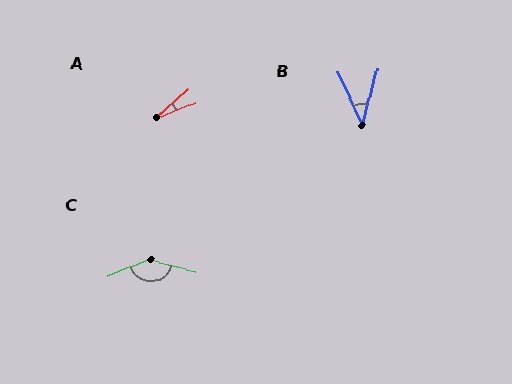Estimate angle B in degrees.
Approximately 39 degrees.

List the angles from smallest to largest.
A (20°), B (39°), C (144°).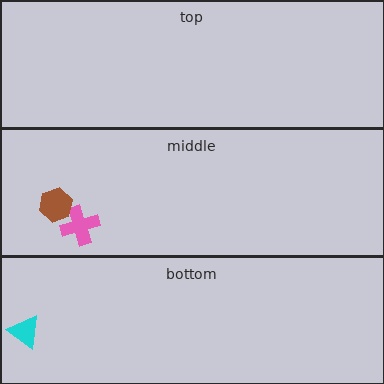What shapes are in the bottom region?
The cyan triangle.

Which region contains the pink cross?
The middle region.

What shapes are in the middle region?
The pink cross, the brown hexagon.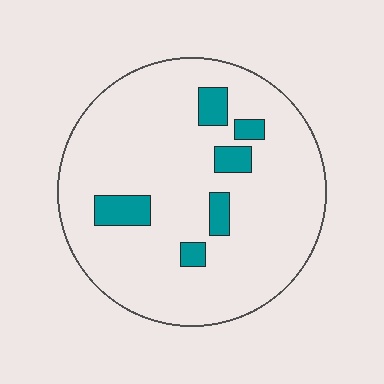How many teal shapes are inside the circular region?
6.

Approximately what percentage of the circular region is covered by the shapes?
Approximately 10%.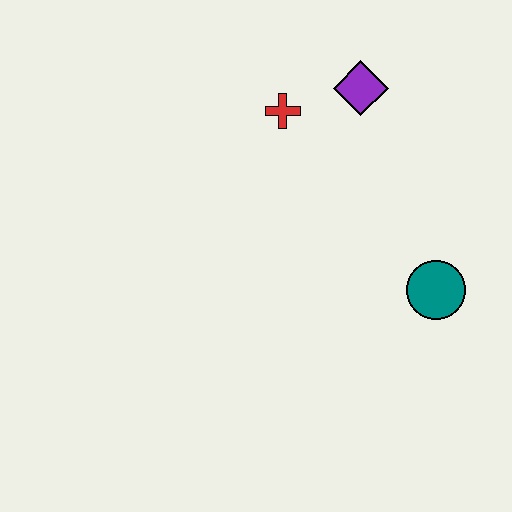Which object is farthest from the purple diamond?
The teal circle is farthest from the purple diamond.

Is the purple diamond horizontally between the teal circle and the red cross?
Yes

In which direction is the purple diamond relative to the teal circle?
The purple diamond is above the teal circle.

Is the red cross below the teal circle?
No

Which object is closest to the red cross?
The purple diamond is closest to the red cross.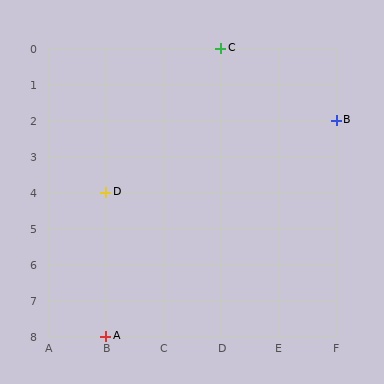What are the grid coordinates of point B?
Point B is at grid coordinates (F, 2).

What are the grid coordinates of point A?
Point A is at grid coordinates (B, 8).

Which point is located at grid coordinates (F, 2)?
Point B is at (F, 2).